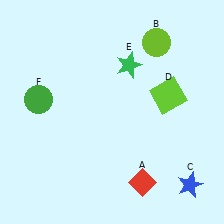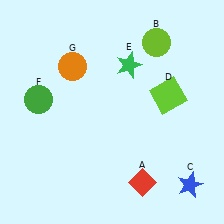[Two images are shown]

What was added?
An orange circle (G) was added in Image 2.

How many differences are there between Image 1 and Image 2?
There is 1 difference between the two images.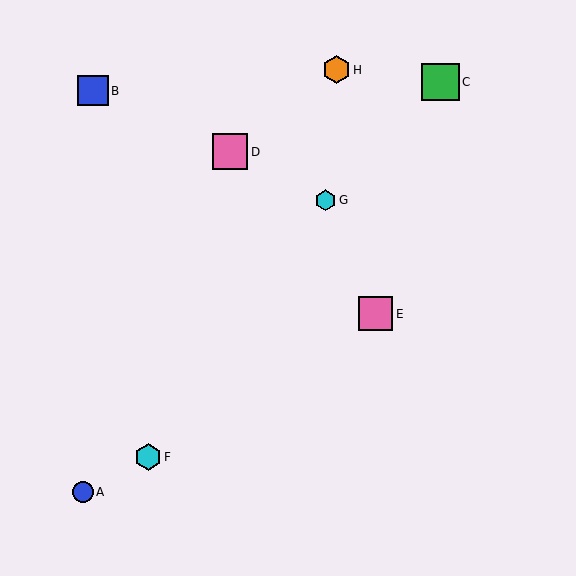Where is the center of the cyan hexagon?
The center of the cyan hexagon is at (325, 200).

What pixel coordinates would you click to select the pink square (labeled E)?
Click at (376, 314) to select the pink square E.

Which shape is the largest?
The green square (labeled C) is the largest.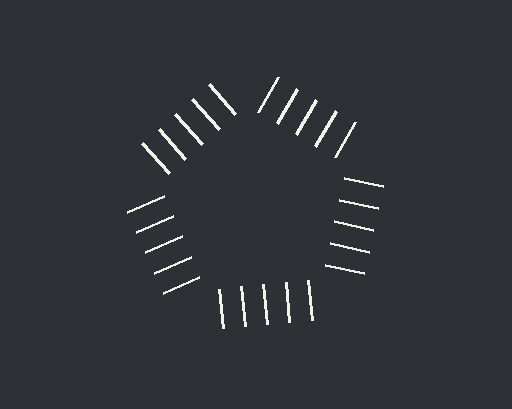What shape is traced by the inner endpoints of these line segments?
An illusory pentagon — the line segments terminate on its edges but no continuous stroke is drawn.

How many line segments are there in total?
25 — 5 along each of the 5 edges.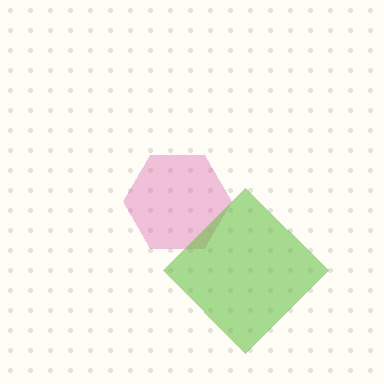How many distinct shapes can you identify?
There are 2 distinct shapes: a pink hexagon, a lime diamond.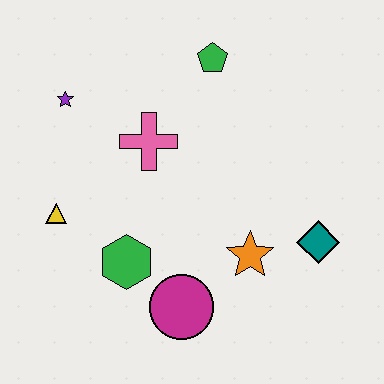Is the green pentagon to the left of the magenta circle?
No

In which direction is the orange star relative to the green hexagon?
The orange star is to the right of the green hexagon.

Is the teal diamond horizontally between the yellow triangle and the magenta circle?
No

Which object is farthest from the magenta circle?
The green pentagon is farthest from the magenta circle.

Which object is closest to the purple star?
The pink cross is closest to the purple star.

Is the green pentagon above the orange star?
Yes